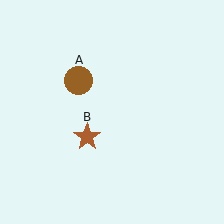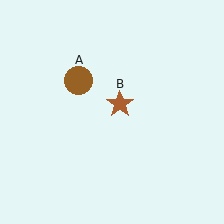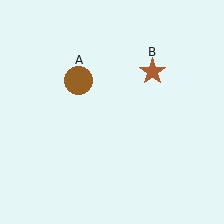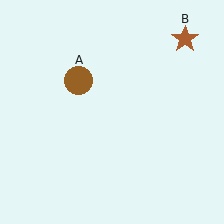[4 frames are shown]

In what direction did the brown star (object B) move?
The brown star (object B) moved up and to the right.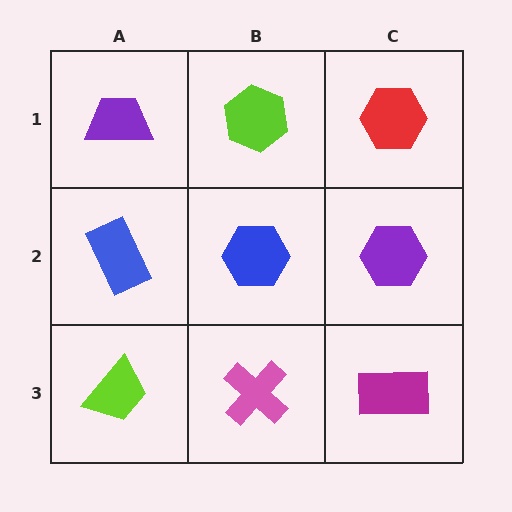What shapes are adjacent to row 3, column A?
A blue rectangle (row 2, column A), a pink cross (row 3, column B).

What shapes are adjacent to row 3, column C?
A purple hexagon (row 2, column C), a pink cross (row 3, column B).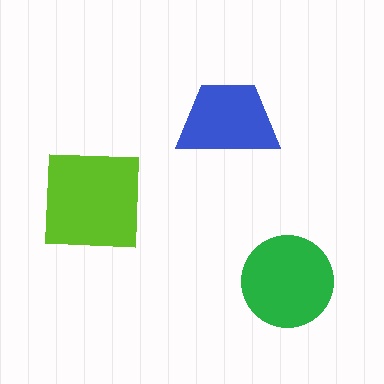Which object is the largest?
The lime square.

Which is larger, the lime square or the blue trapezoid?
The lime square.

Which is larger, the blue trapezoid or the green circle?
The green circle.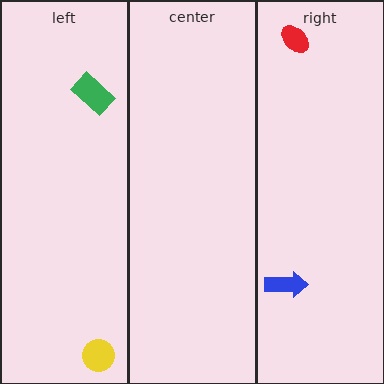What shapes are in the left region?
The yellow circle, the green rectangle.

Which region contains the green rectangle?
The left region.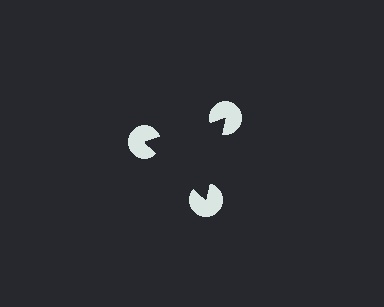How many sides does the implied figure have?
3 sides.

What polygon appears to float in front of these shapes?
An illusory triangle — its edges are inferred from the aligned wedge cuts in the pac-man discs, not physically drawn.